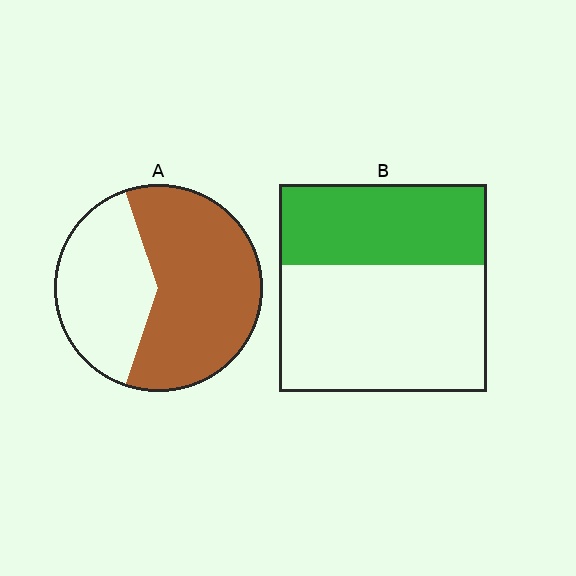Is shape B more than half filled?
No.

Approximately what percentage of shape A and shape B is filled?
A is approximately 60% and B is approximately 40%.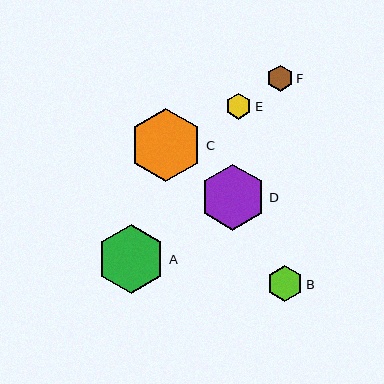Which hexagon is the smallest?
Hexagon E is the smallest with a size of approximately 26 pixels.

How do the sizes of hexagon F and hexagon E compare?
Hexagon F and hexagon E are approximately the same size.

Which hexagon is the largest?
Hexagon C is the largest with a size of approximately 73 pixels.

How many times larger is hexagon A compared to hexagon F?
Hexagon A is approximately 2.6 times the size of hexagon F.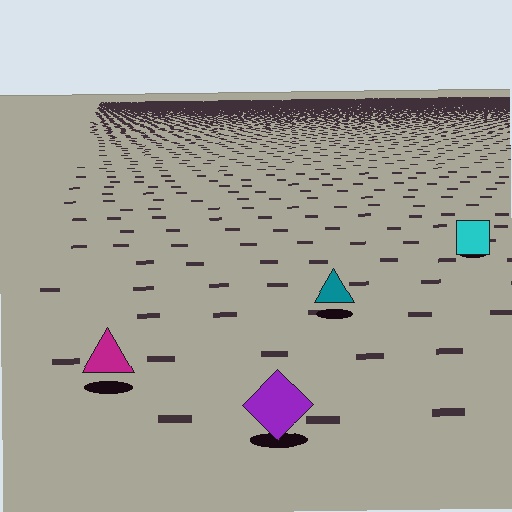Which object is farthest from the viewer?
The cyan square is farthest from the viewer. It appears smaller and the ground texture around it is denser.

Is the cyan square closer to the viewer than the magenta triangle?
No. The magenta triangle is closer — you can tell from the texture gradient: the ground texture is coarser near it.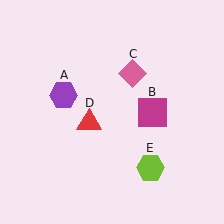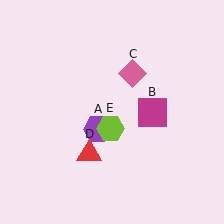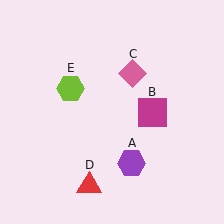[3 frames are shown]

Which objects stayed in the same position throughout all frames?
Magenta square (object B) and pink diamond (object C) remained stationary.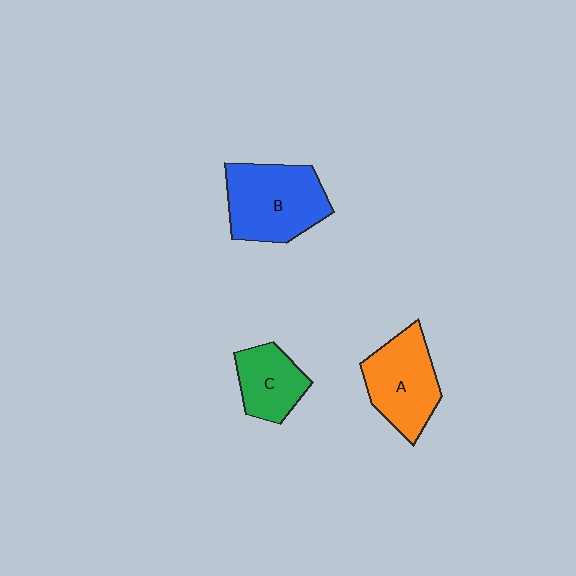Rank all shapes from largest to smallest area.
From largest to smallest: B (blue), A (orange), C (green).